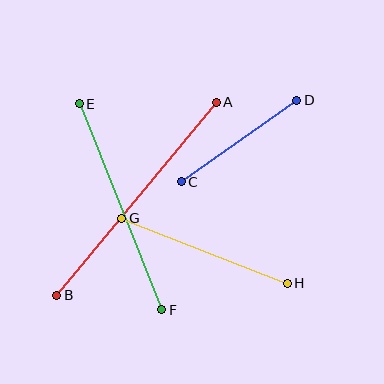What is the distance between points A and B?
The distance is approximately 250 pixels.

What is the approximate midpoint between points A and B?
The midpoint is at approximately (136, 199) pixels.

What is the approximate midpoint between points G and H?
The midpoint is at approximately (205, 251) pixels.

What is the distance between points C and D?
The distance is approximately 142 pixels.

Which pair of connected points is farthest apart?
Points A and B are farthest apart.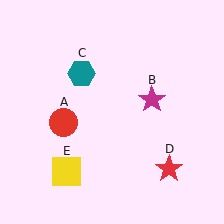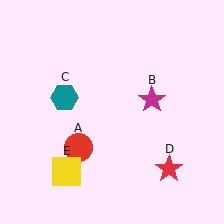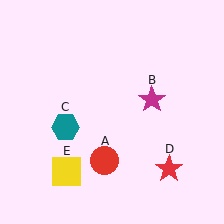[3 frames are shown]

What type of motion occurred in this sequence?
The red circle (object A), teal hexagon (object C) rotated counterclockwise around the center of the scene.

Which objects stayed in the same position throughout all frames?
Magenta star (object B) and red star (object D) and yellow square (object E) remained stationary.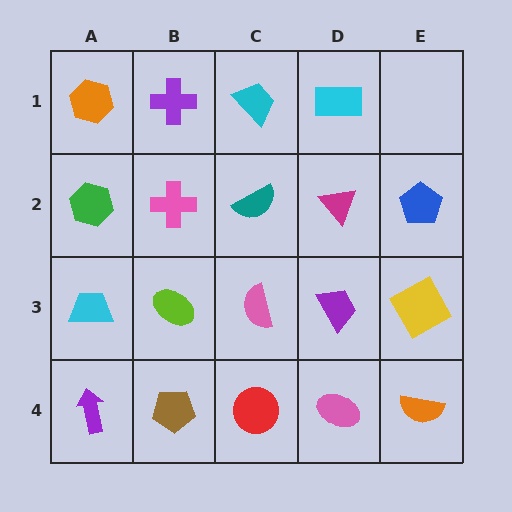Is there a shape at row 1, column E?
No, that cell is empty.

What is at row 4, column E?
An orange semicircle.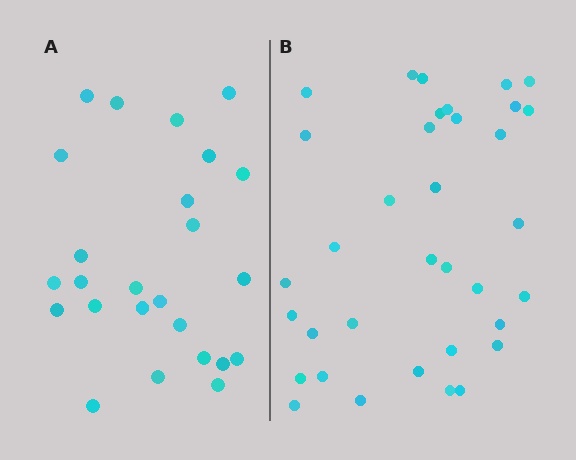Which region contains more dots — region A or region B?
Region B (the right region) has more dots.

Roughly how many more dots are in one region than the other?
Region B has roughly 10 or so more dots than region A.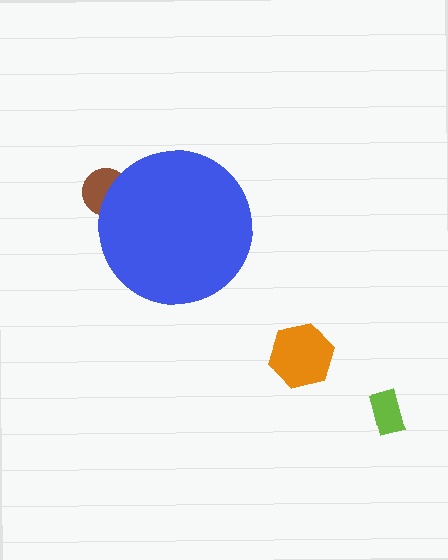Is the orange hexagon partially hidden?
No, the orange hexagon is fully visible.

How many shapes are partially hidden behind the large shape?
1 shape is partially hidden.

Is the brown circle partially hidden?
Yes, the brown circle is partially hidden behind the blue circle.